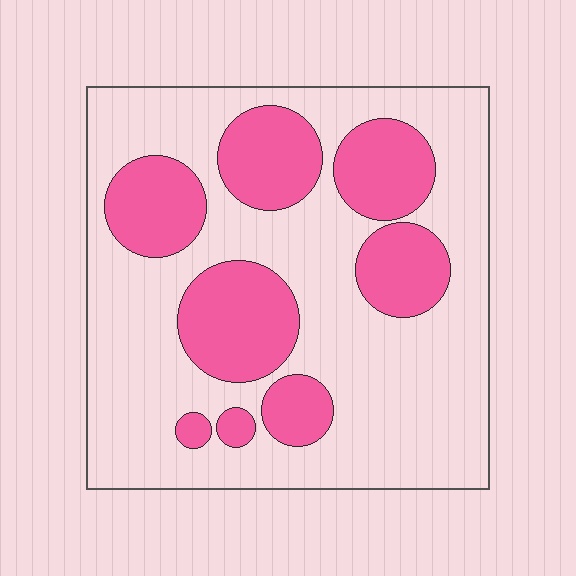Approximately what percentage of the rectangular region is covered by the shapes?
Approximately 30%.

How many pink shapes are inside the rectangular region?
8.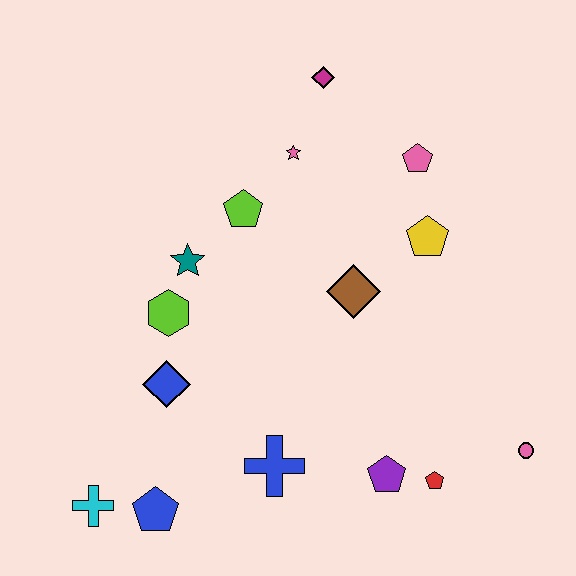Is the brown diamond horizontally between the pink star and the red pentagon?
Yes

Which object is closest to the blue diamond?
The lime hexagon is closest to the blue diamond.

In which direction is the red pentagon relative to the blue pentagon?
The red pentagon is to the right of the blue pentagon.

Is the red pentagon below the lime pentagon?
Yes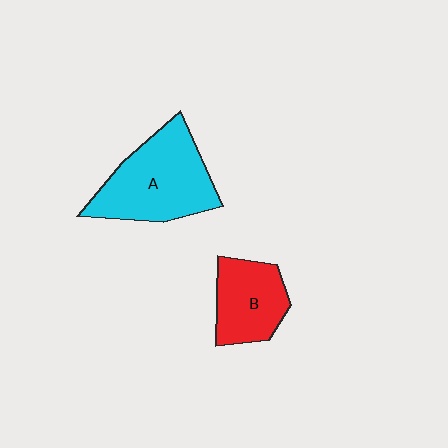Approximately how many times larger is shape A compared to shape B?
Approximately 1.6 times.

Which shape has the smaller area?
Shape B (red).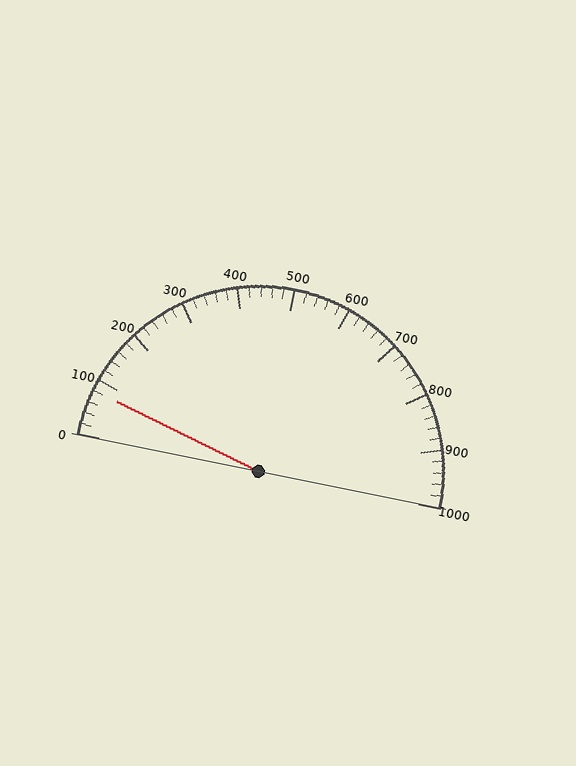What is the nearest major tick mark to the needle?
The nearest major tick mark is 100.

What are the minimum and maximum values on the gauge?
The gauge ranges from 0 to 1000.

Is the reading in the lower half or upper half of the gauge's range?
The reading is in the lower half of the range (0 to 1000).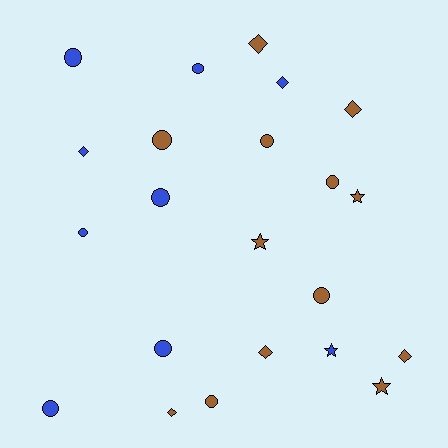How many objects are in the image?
There are 22 objects.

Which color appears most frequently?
Brown, with 13 objects.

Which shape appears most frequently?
Circle, with 11 objects.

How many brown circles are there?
There are 5 brown circles.